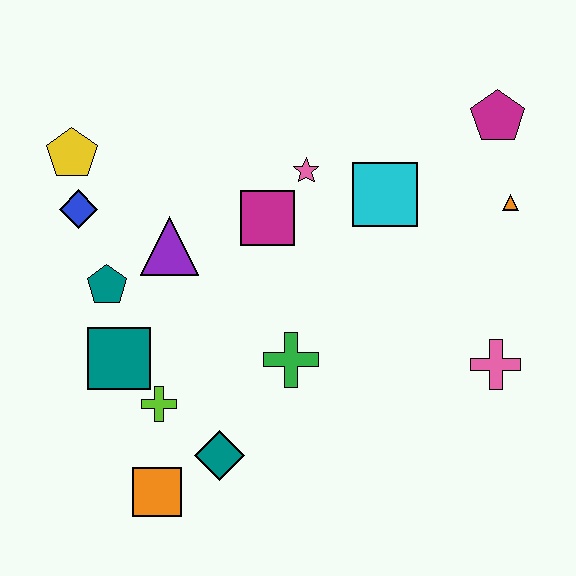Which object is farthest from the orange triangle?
The orange square is farthest from the orange triangle.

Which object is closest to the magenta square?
The pink star is closest to the magenta square.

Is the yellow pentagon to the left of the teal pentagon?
Yes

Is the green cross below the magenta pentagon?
Yes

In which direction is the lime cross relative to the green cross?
The lime cross is to the left of the green cross.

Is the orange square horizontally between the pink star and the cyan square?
No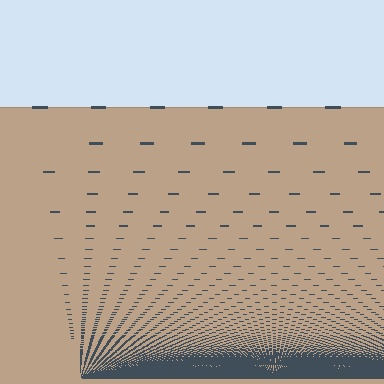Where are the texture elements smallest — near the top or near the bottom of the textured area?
Near the bottom.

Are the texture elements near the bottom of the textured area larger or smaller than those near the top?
Smaller. The gradient is inverted — elements near the bottom are smaller and denser.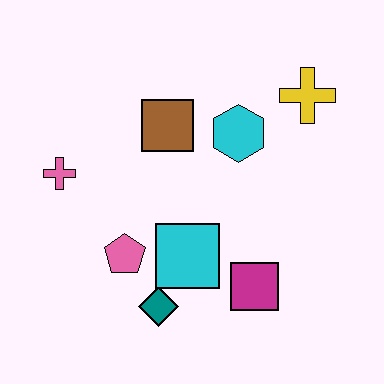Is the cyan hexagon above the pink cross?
Yes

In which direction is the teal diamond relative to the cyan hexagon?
The teal diamond is below the cyan hexagon.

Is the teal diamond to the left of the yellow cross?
Yes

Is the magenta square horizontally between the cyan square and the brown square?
No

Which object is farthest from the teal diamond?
The yellow cross is farthest from the teal diamond.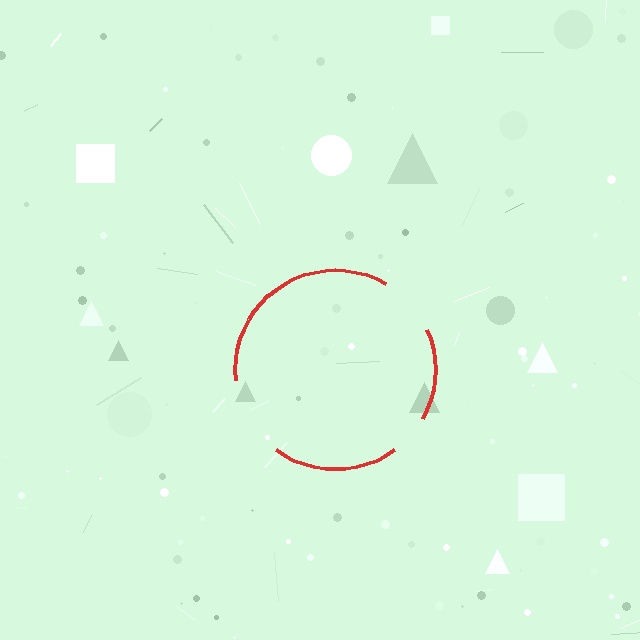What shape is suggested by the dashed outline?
The dashed outline suggests a circle.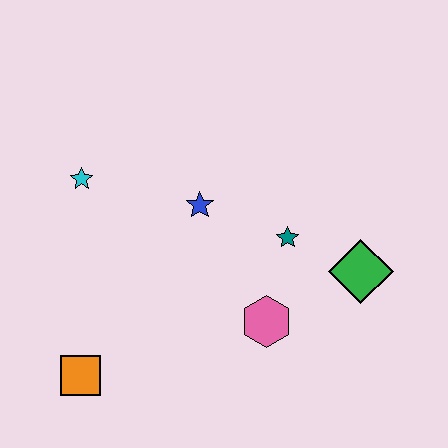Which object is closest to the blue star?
The teal star is closest to the blue star.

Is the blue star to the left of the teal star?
Yes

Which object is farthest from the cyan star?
The green diamond is farthest from the cyan star.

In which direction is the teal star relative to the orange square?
The teal star is to the right of the orange square.